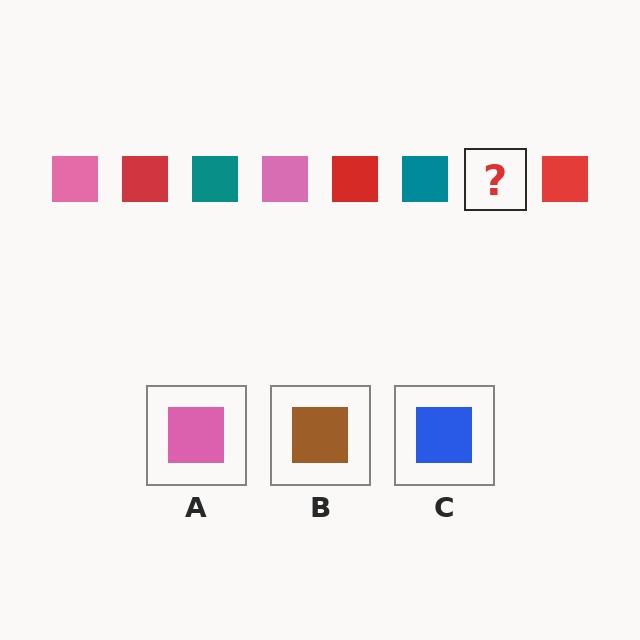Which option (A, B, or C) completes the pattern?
A.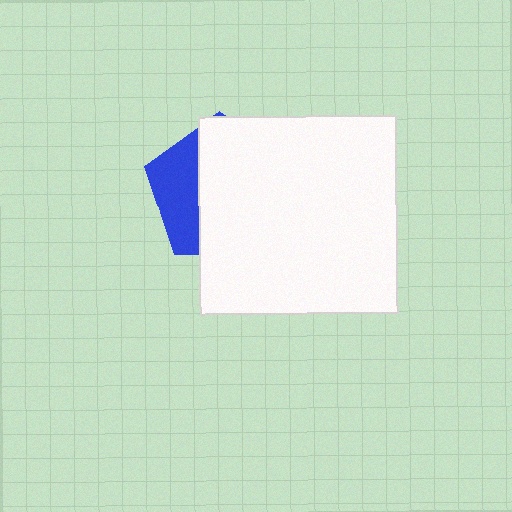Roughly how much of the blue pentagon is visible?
A small part of it is visible (roughly 31%).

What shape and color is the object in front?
The object in front is a white square.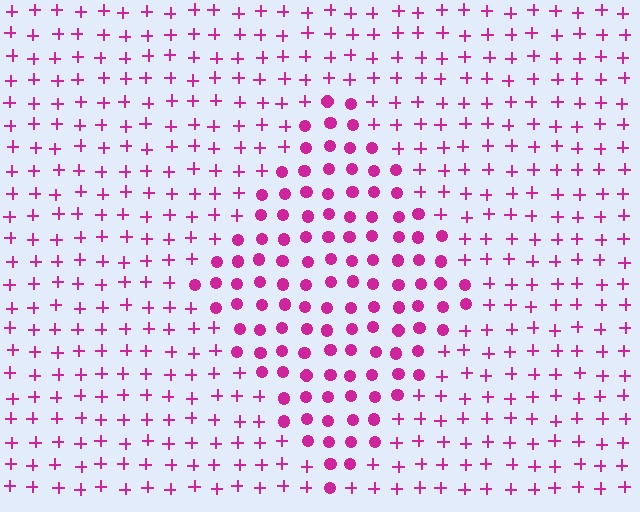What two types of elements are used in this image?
The image uses circles inside the diamond region and plus signs outside it.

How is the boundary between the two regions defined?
The boundary is defined by a change in element shape: circles inside vs. plus signs outside. All elements share the same color and spacing.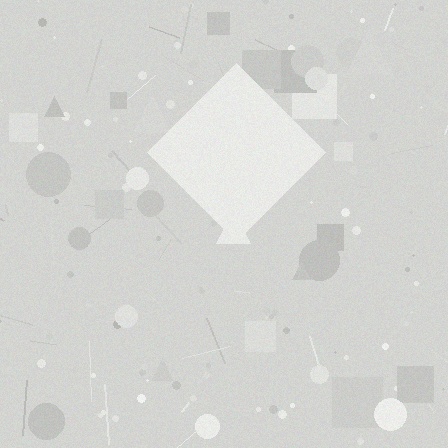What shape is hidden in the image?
A diamond is hidden in the image.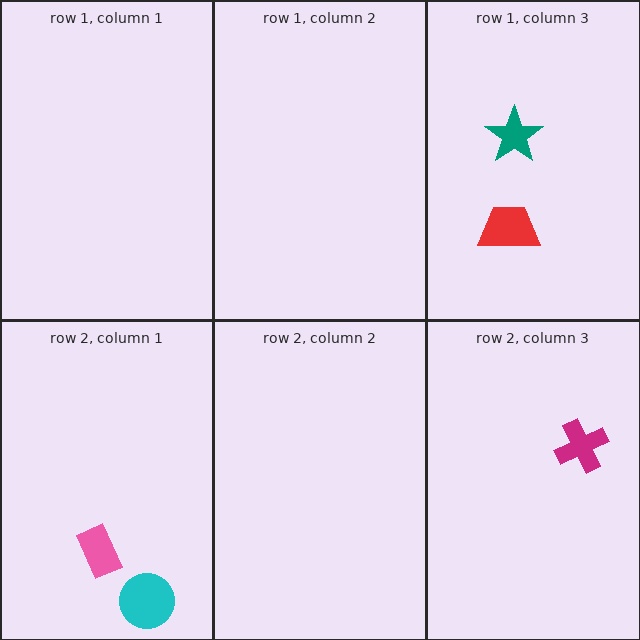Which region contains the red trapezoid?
The row 1, column 3 region.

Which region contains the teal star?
The row 1, column 3 region.